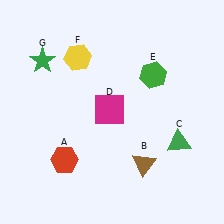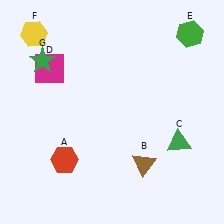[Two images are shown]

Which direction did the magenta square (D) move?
The magenta square (D) moved left.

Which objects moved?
The objects that moved are: the magenta square (D), the green hexagon (E), the yellow hexagon (F).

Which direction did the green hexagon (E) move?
The green hexagon (E) moved up.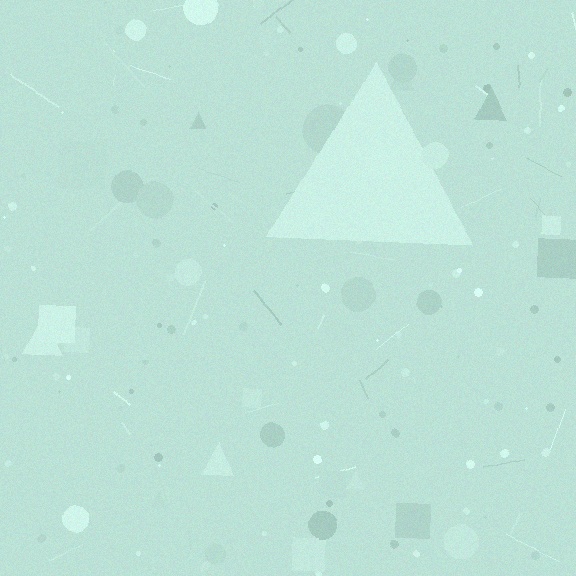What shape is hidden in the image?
A triangle is hidden in the image.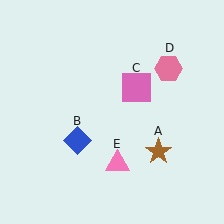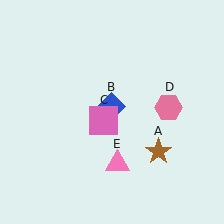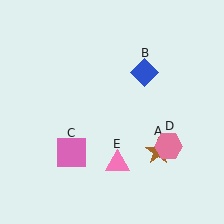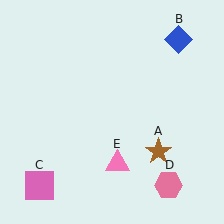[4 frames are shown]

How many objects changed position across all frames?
3 objects changed position: blue diamond (object B), pink square (object C), pink hexagon (object D).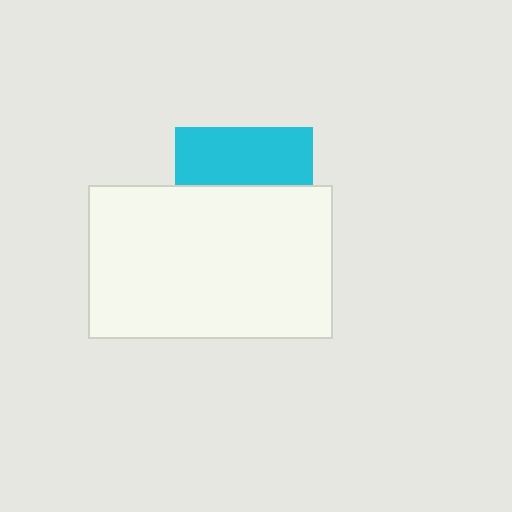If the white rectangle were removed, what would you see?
You would see the complete cyan square.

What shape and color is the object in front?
The object in front is a white rectangle.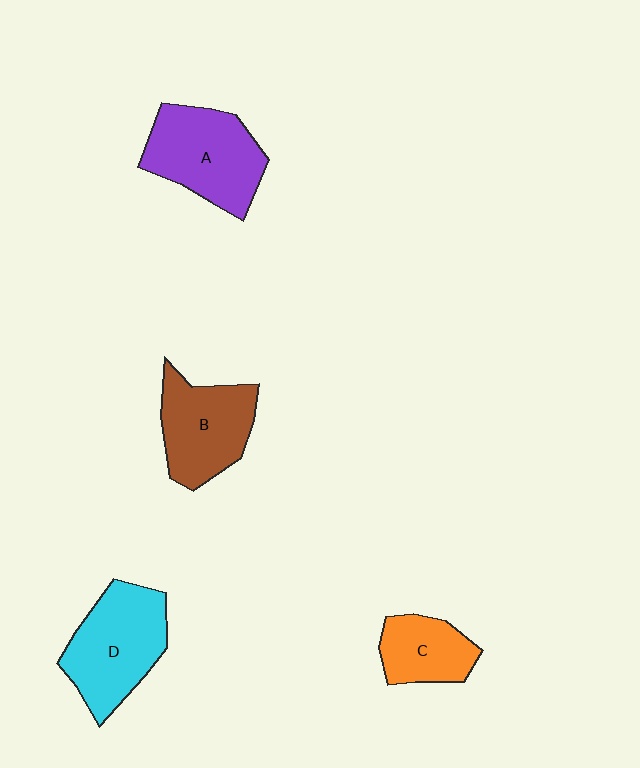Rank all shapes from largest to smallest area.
From largest to smallest: D (cyan), A (purple), B (brown), C (orange).